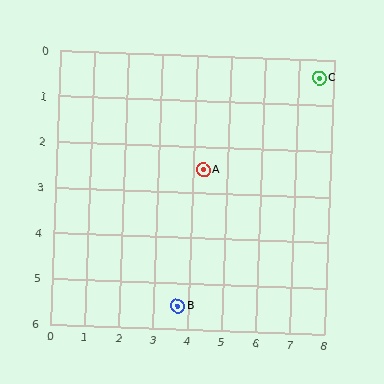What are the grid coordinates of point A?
Point A is at approximately (4.3, 2.5).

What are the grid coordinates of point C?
Point C is at approximately (7.6, 0.4).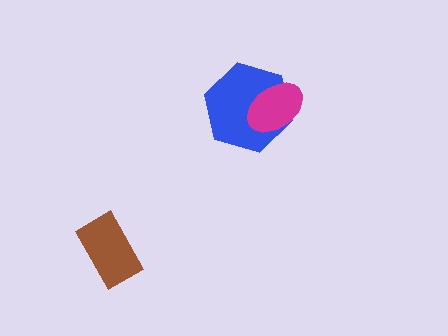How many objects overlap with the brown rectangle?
0 objects overlap with the brown rectangle.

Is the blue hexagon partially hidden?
Yes, it is partially covered by another shape.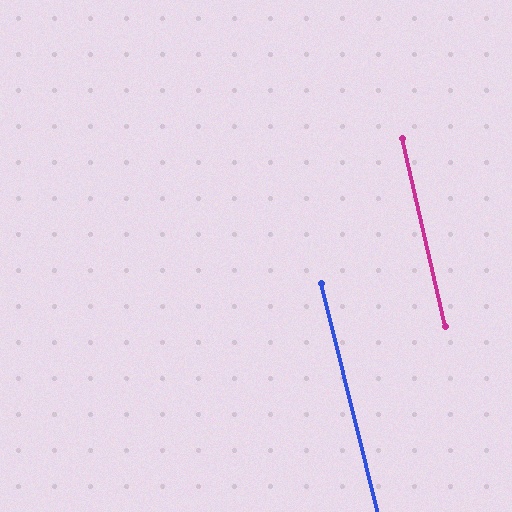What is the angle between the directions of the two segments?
Approximately 1 degree.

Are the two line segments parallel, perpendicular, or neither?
Parallel — their directions differ by only 1.1°.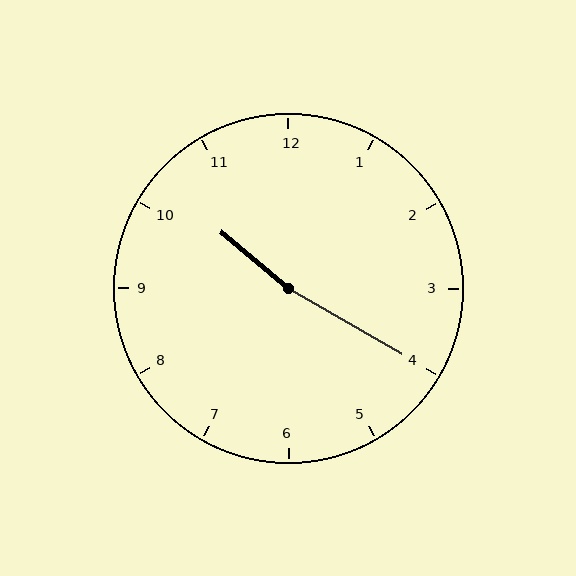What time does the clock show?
10:20.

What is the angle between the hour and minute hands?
Approximately 170 degrees.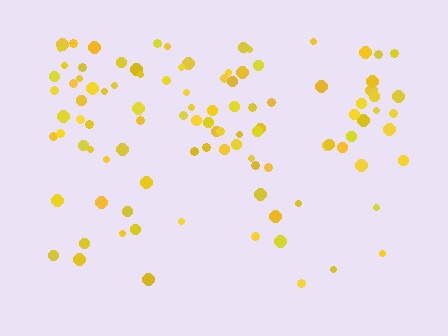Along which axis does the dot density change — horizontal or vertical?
Vertical.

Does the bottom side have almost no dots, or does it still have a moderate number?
Still a moderate number, just noticeably fewer than the top.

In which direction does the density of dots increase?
From bottom to top, with the top side densest.